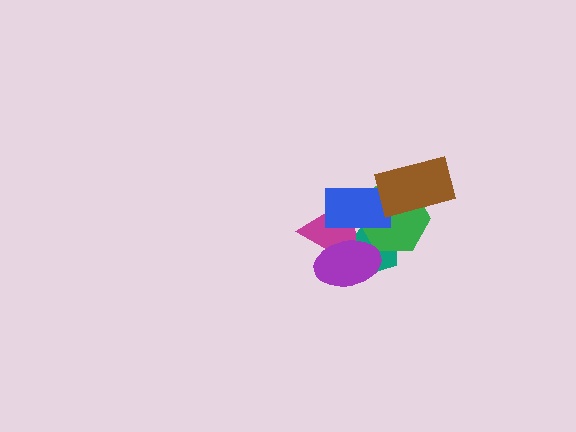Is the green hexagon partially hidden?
Yes, it is partially covered by another shape.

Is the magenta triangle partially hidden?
Yes, it is partially covered by another shape.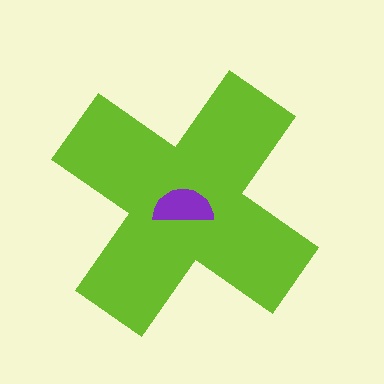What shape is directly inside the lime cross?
The purple semicircle.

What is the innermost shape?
The purple semicircle.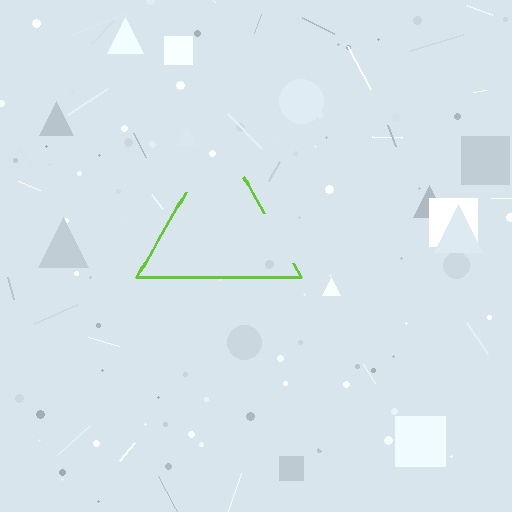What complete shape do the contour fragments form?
The contour fragments form a triangle.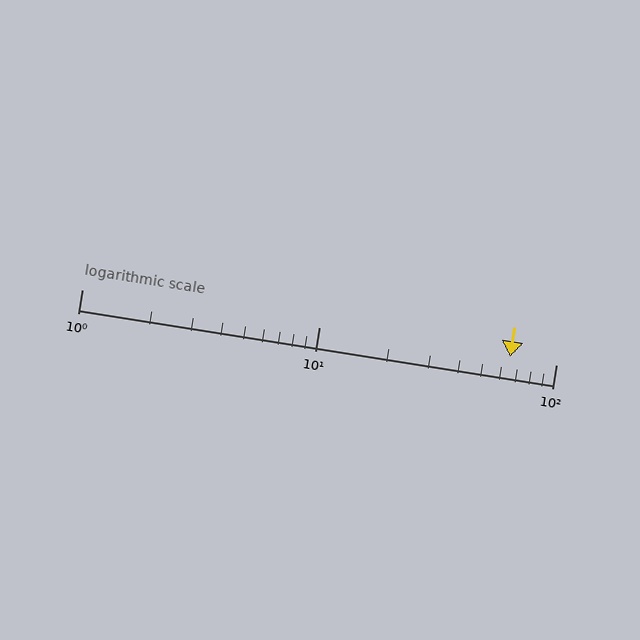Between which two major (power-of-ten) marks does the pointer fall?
The pointer is between 10 and 100.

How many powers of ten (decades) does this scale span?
The scale spans 2 decades, from 1 to 100.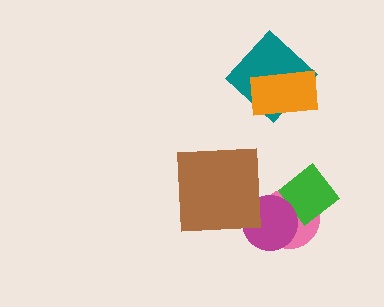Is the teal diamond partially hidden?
Yes, it is partially covered by another shape.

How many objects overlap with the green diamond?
2 objects overlap with the green diamond.